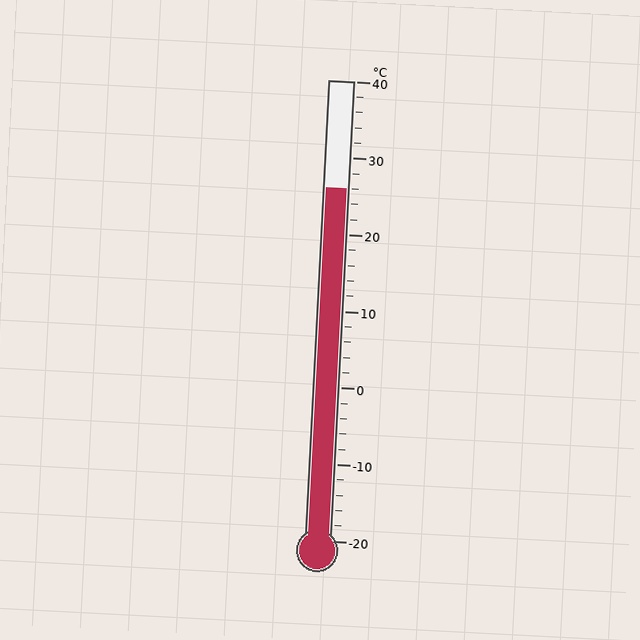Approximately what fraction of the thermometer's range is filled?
The thermometer is filled to approximately 75% of its range.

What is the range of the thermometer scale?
The thermometer scale ranges from -20°C to 40°C.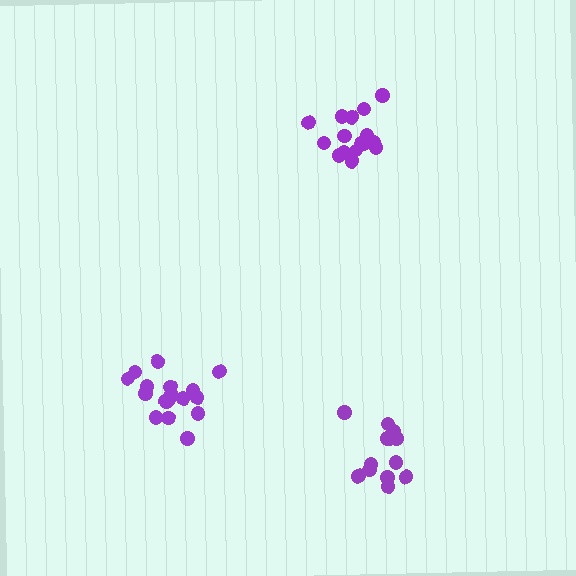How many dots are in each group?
Group 1: 16 dots, Group 2: 13 dots, Group 3: 17 dots (46 total).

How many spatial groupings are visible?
There are 3 spatial groupings.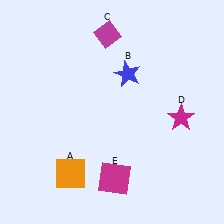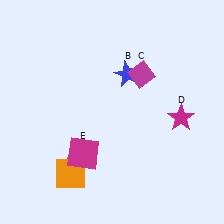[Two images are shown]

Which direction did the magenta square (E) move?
The magenta square (E) moved left.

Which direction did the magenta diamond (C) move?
The magenta diamond (C) moved down.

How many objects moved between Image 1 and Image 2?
2 objects moved between the two images.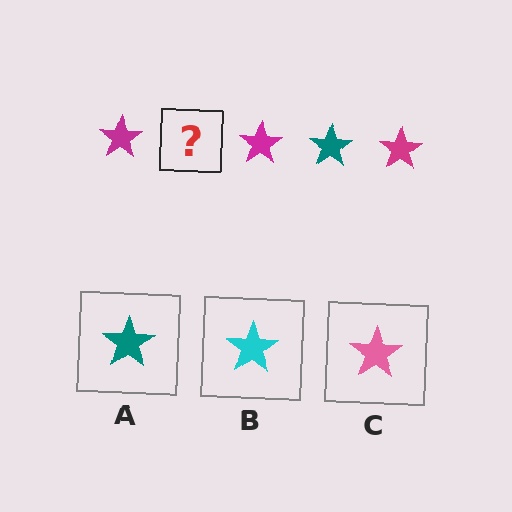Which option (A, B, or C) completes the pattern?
A.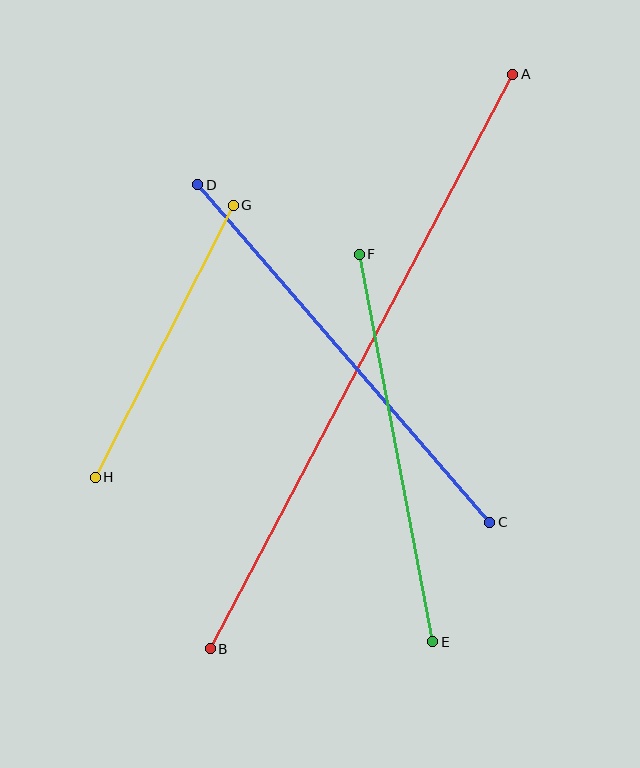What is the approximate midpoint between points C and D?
The midpoint is at approximately (344, 354) pixels.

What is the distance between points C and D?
The distance is approximately 446 pixels.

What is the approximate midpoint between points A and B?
The midpoint is at approximately (361, 361) pixels.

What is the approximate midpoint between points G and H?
The midpoint is at approximately (164, 341) pixels.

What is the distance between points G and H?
The distance is approximately 305 pixels.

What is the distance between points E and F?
The distance is approximately 394 pixels.